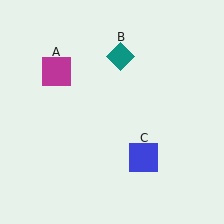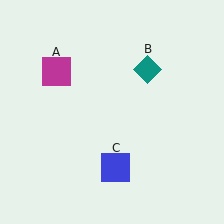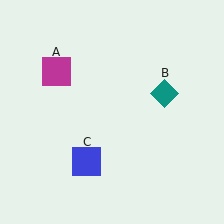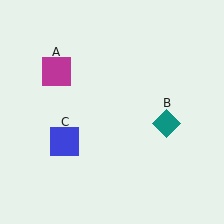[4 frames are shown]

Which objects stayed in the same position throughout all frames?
Magenta square (object A) remained stationary.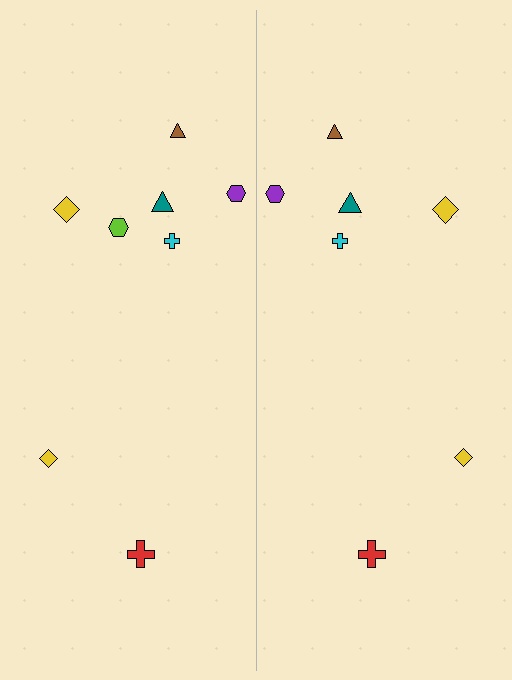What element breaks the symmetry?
A lime hexagon is missing from the right side.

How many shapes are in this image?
There are 15 shapes in this image.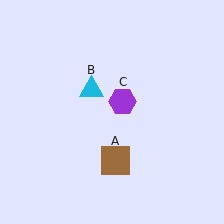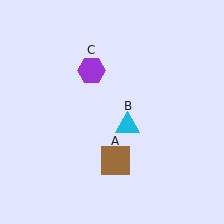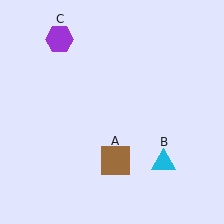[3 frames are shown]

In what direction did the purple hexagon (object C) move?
The purple hexagon (object C) moved up and to the left.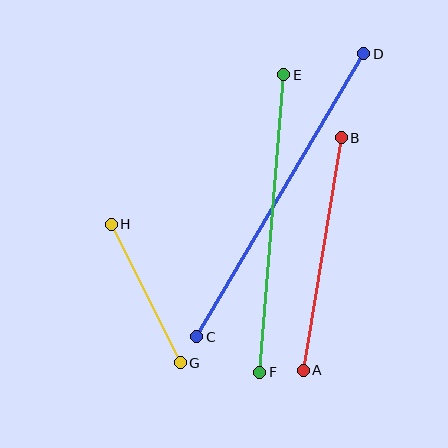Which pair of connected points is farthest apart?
Points C and D are farthest apart.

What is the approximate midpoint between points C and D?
The midpoint is at approximately (280, 195) pixels.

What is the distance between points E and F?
The distance is approximately 298 pixels.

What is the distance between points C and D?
The distance is approximately 328 pixels.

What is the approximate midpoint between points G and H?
The midpoint is at approximately (146, 293) pixels.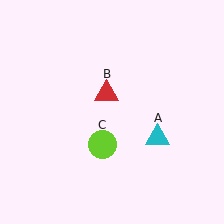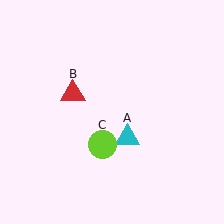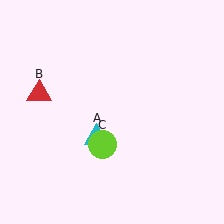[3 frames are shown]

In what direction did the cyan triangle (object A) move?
The cyan triangle (object A) moved left.